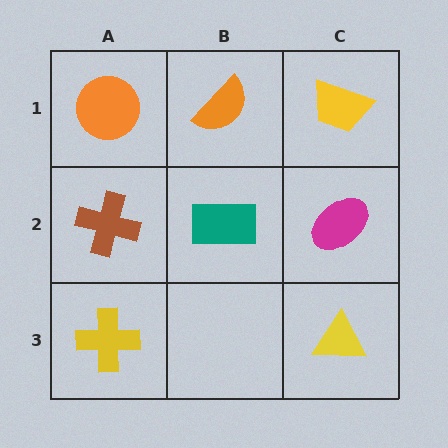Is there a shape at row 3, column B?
No, that cell is empty.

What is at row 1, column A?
An orange circle.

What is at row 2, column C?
A magenta ellipse.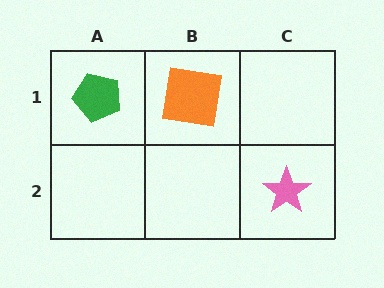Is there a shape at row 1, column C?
No, that cell is empty.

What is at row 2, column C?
A pink star.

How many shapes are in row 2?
1 shape.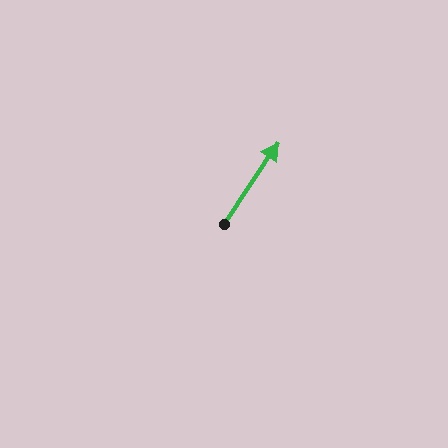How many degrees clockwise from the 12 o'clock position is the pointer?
Approximately 34 degrees.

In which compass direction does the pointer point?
Northeast.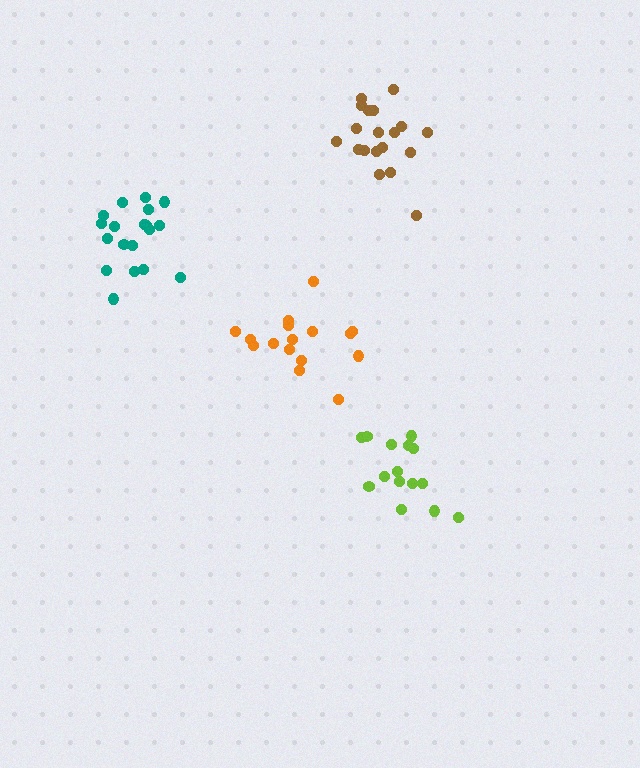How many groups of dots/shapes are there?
There are 4 groups.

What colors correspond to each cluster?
The clusters are colored: teal, orange, brown, lime.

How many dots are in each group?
Group 1: 19 dots, Group 2: 16 dots, Group 3: 19 dots, Group 4: 15 dots (69 total).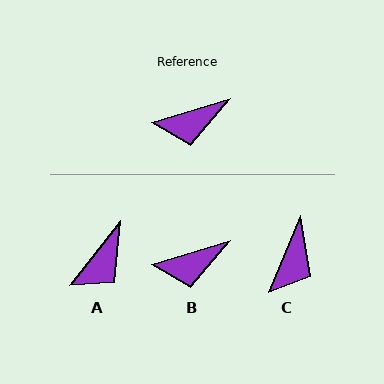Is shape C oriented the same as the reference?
No, it is off by about 50 degrees.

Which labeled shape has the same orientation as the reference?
B.